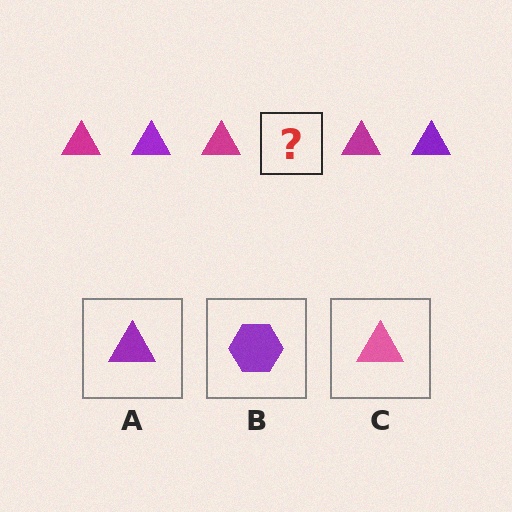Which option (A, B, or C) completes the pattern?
A.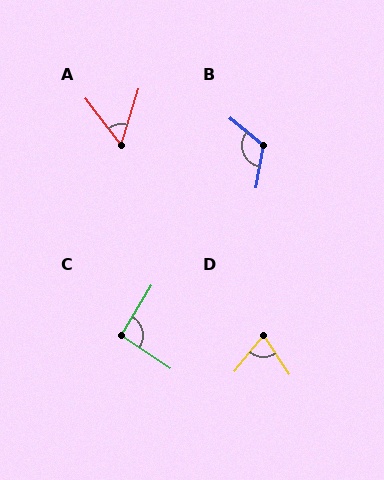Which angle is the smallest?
A, at approximately 55 degrees.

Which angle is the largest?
B, at approximately 120 degrees.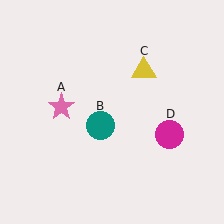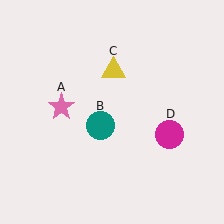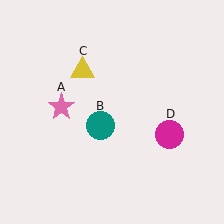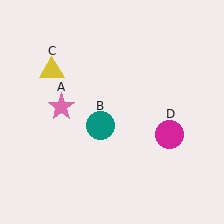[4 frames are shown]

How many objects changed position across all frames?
1 object changed position: yellow triangle (object C).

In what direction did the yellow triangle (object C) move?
The yellow triangle (object C) moved left.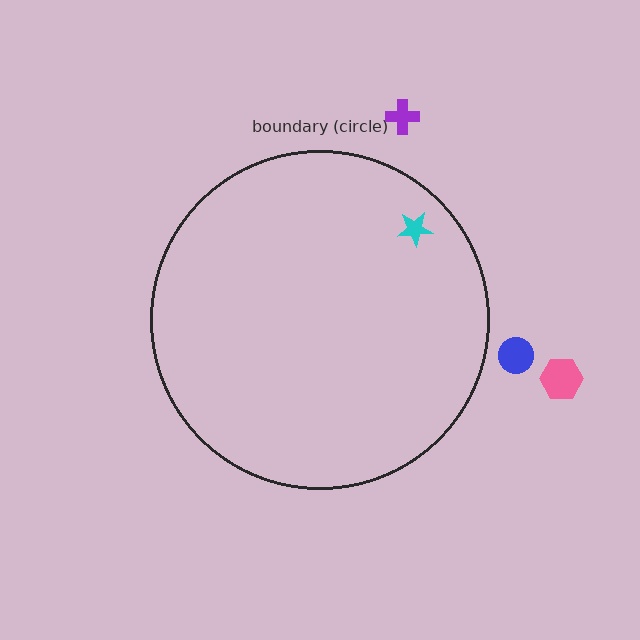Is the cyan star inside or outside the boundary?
Inside.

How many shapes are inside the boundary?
1 inside, 3 outside.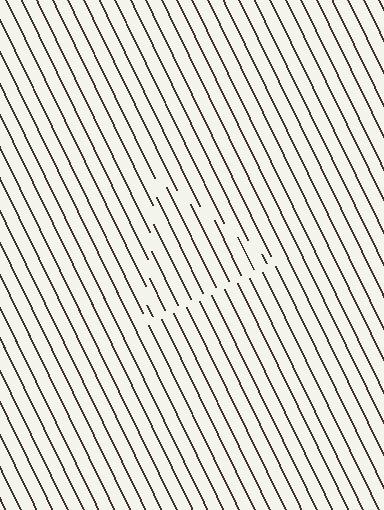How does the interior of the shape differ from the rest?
The interior of the shape contains the same grating, shifted by half a period — the contour is defined by the phase discontinuity where line-ends from the inner and outer gratings abut.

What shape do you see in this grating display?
An illusory triangle. The interior of the shape contains the same grating, shifted by half a period — the contour is defined by the phase discontinuity where line-ends from the inner and outer gratings abut.